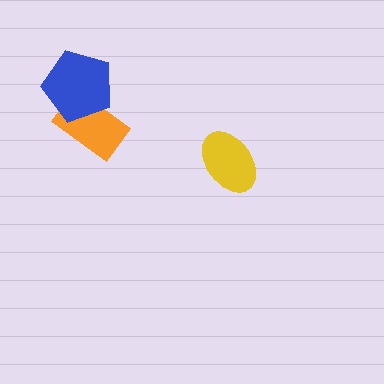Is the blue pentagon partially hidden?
No, no other shape covers it.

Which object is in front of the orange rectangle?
The blue pentagon is in front of the orange rectangle.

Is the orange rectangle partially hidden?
Yes, it is partially covered by another shape.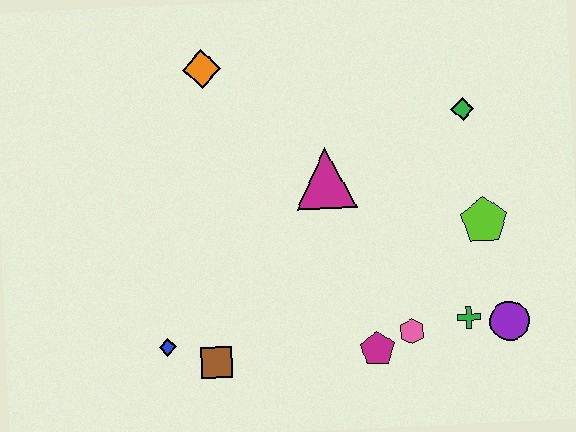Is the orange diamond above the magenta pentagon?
Yes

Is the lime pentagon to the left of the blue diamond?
No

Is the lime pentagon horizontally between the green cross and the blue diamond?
No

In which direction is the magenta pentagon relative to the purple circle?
The magenta pentagon is to the left of the purple circle.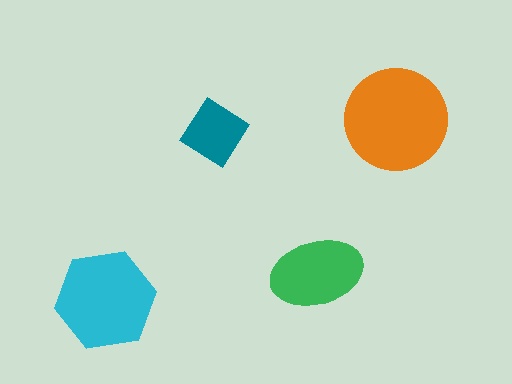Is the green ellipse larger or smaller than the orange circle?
Smaller.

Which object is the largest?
The orange circle.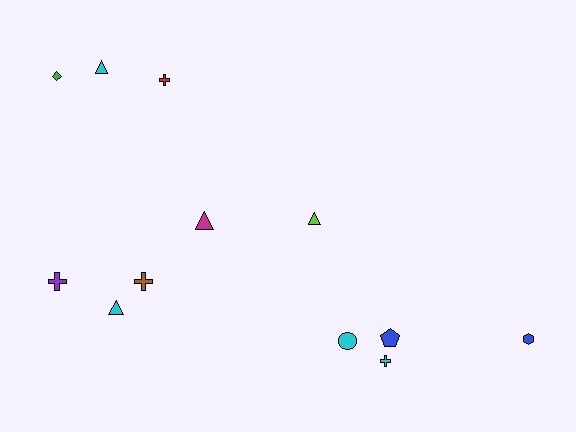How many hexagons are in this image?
There is 1 hexagon.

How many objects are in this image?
There are 12 objects.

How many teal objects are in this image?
There are no teal objects.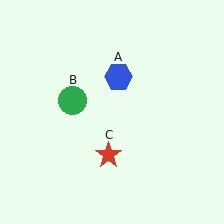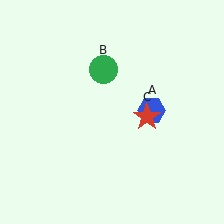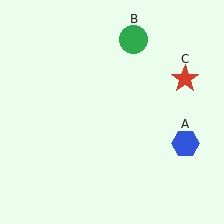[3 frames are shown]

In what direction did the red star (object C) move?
The red star (object C) moved up and to the right.